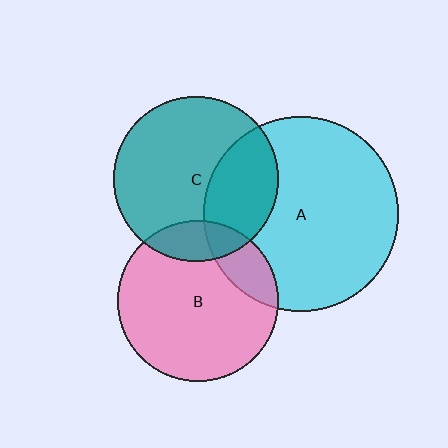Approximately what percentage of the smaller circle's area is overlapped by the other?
Approximately 15%.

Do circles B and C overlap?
Yes.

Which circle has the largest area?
Circle A (cyan).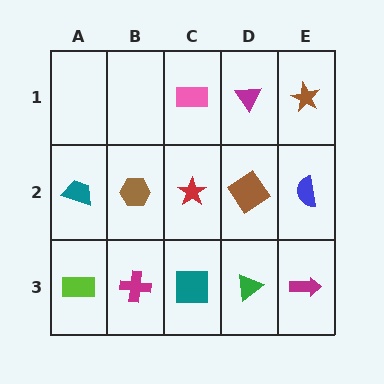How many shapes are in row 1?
3 shapes.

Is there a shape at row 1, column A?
No, that cell is empty.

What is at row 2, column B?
A brown hexagon.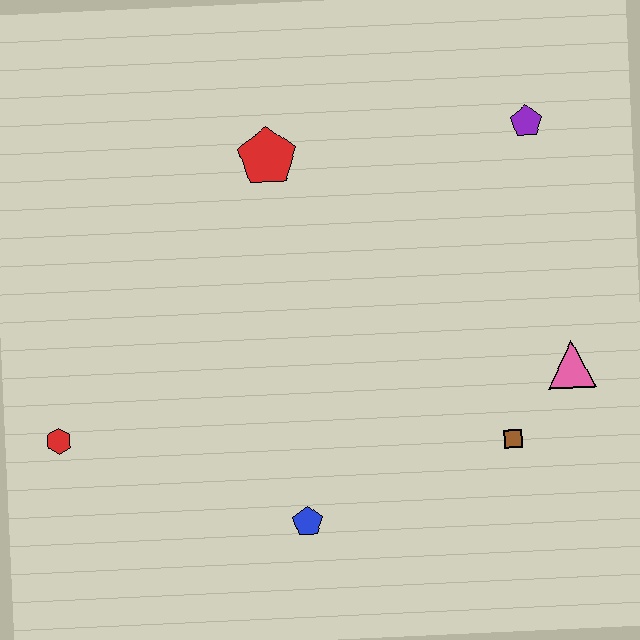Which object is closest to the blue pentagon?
The brown square is closest to the blue pentagon.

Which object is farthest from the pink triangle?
The red hexagon is farthest from the pink triangle.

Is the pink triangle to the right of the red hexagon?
Yes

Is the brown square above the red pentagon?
No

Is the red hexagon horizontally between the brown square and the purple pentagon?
No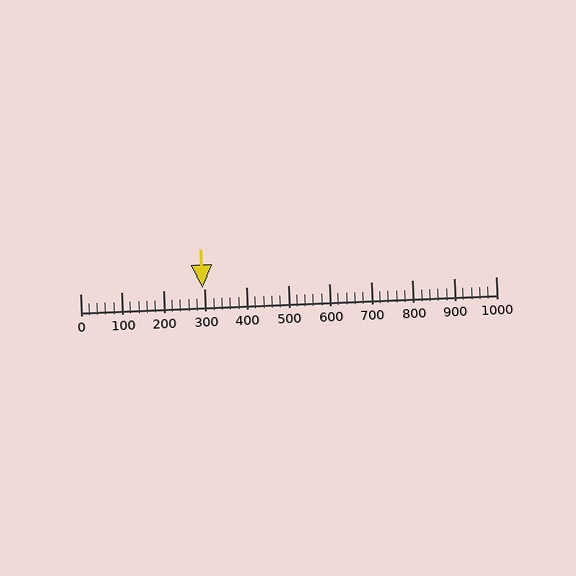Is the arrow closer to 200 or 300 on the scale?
The arrow is closer to 300.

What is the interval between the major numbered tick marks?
The major tick marks are spaced 100 units apart.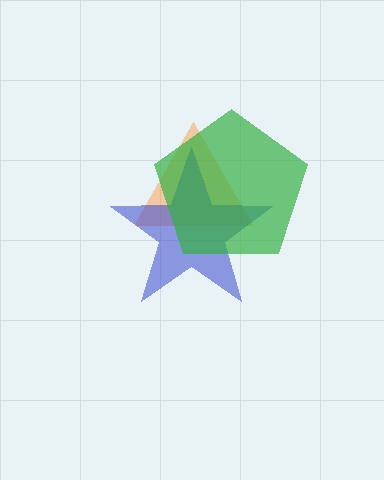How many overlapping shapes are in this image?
There are 3 overlapping shapes in the image.